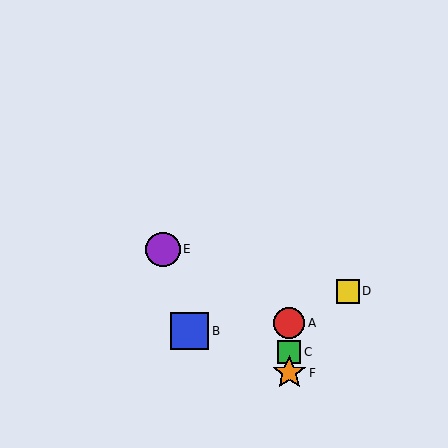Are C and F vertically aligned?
Yes, both are at x≈289.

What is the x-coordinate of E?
Object E is at x≈163.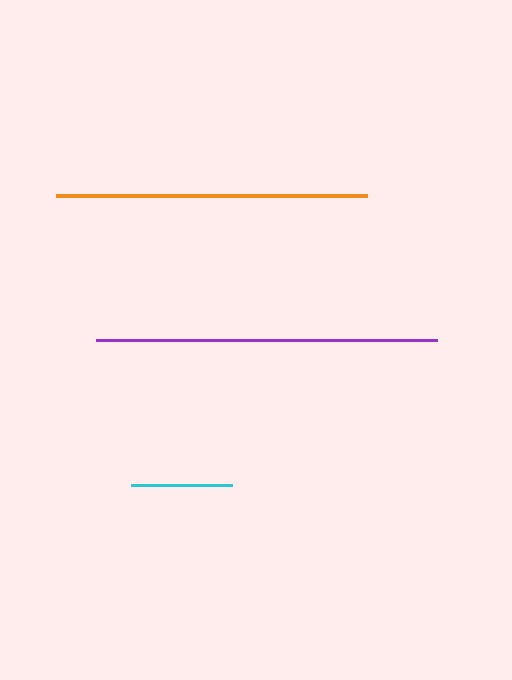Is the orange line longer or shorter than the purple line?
The purple line is longer than the orange line.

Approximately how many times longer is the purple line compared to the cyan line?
The purple line is approximately 3.4 times the length of the cyan line.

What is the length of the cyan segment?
The cyan segment is approximately 101 pixels long.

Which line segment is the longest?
The purple line is the longest at approximately 341 pixels.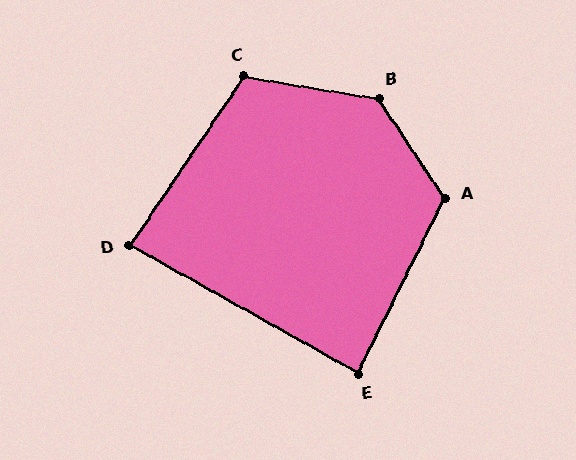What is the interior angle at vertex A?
Approximately 120 degrees (obtuse).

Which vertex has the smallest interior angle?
D, at approximately 85 degrees.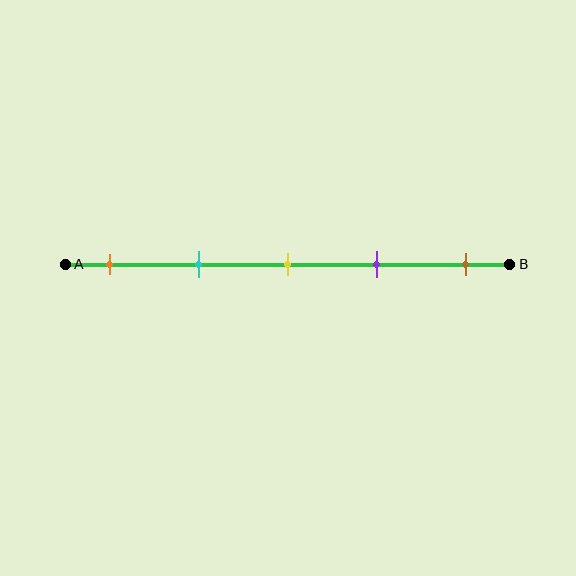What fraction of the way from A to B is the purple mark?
The purple mark is approximately 70% (0.7) of the way from A to B.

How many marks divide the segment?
There are 5 marks dividing the segment.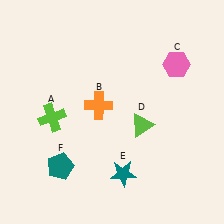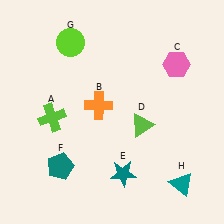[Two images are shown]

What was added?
A lime circle (G), a teal triangle (H) were added in Image 2.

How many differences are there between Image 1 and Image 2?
There are 2 differences between the two images.